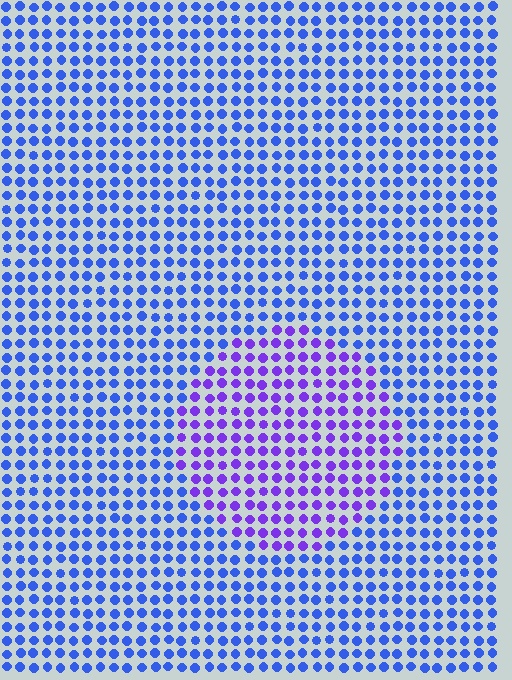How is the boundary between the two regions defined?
The boundary is defined purely by a slight shift in hue (about 38 degrees). Spacing, size, and orientation are identical on both sides.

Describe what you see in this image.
The image is filled with small blue elements in a uniform arrangement. A circle-shaped region is visible where the elements are tinted to a slightly different hue, forming a subtle color boundary.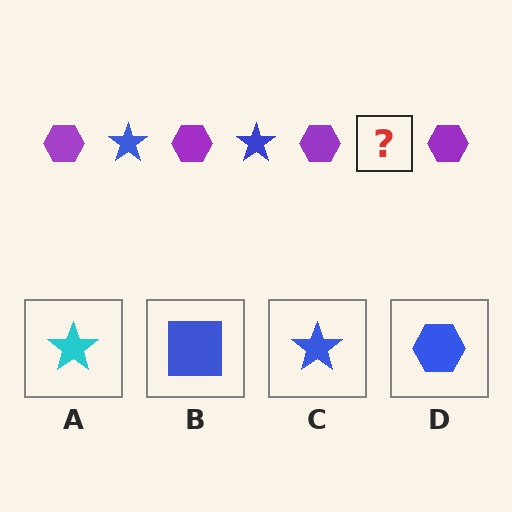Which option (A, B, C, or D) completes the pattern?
C.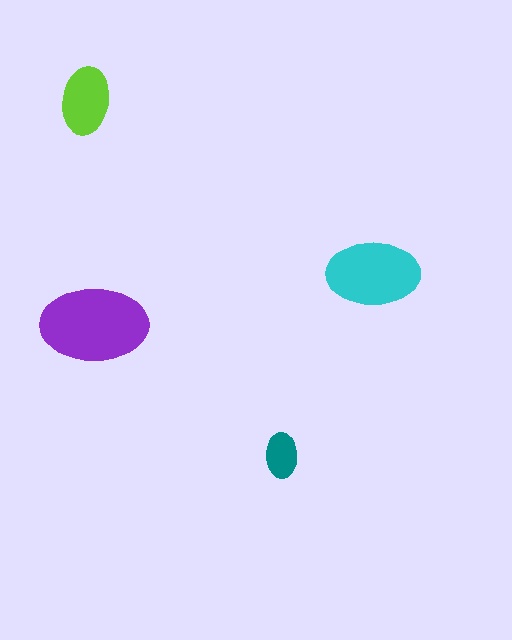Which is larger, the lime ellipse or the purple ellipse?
The purple one.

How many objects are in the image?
There are 4 objects in the image.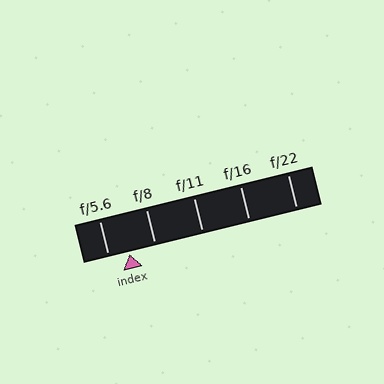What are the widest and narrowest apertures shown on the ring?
The widest aperture shown is f/5.6 and the narrowest is f/22.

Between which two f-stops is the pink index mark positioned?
The index mark is between f/5.6 and f/8.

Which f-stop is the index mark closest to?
The index mark is closest to f/5.6.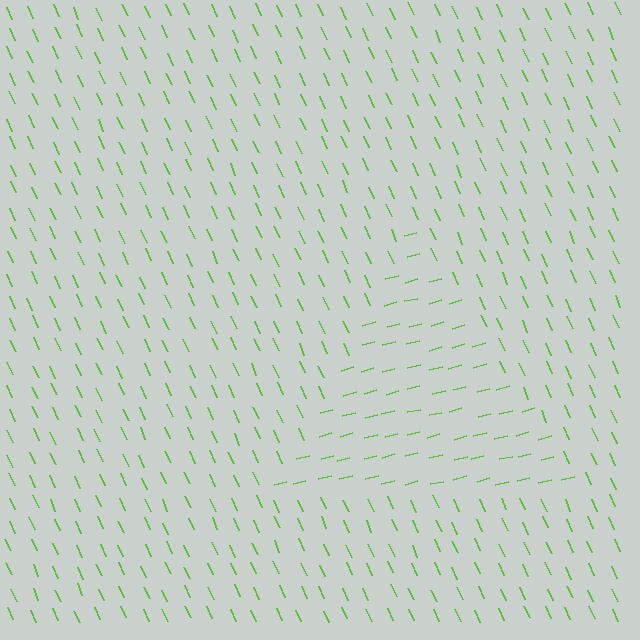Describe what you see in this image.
The image is filled with small lime line segments. A triangle region in the image has lines oriented differently from the surrounding lines, creating a visible texture boundary.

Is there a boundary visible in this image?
Yes, there is a texture boundary formed by a change in line orientation.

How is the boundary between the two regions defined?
The boundary is defined purely by a change in line orientation (approximately 81 degrees difference). All lines are the same color and thickness.